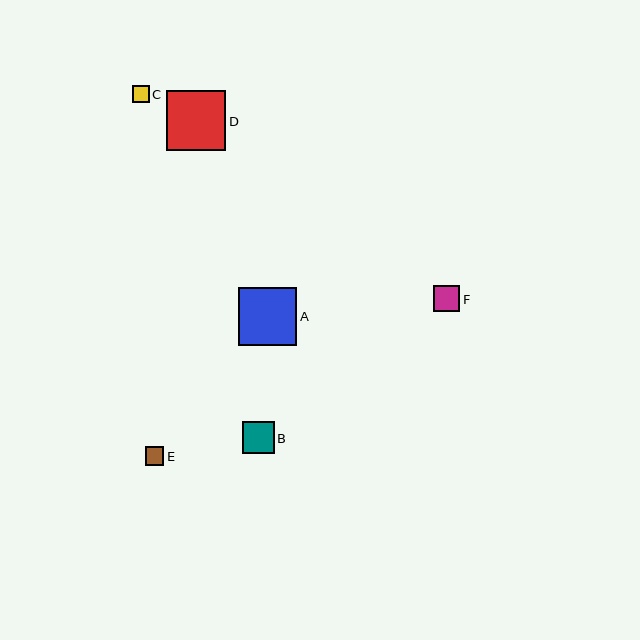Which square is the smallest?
Square C is the smallest with a size of approximately 17 pixels.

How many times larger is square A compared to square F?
Square A is approximately 2.2 times the size of square F.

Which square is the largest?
Square D is the largest with a size of approximately 59 pixels.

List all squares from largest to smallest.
From largest to smallest: D, A, B, F, E, C.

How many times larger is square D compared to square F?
Square D is approximately 2.3 times the size of square F.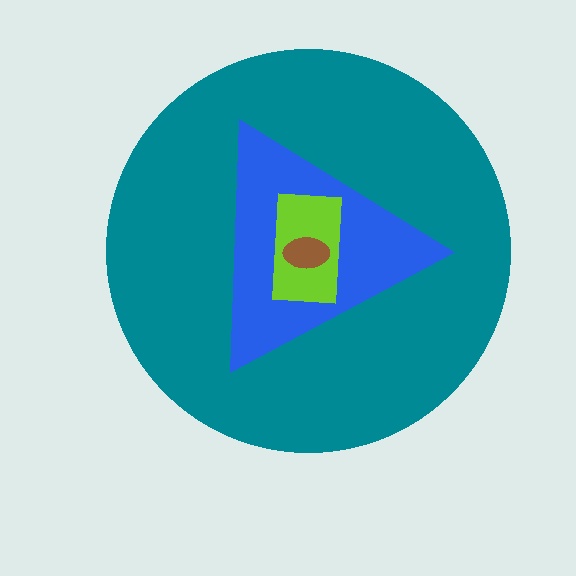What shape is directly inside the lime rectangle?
The brown ellipse.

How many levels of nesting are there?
4.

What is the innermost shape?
The brown ellipse.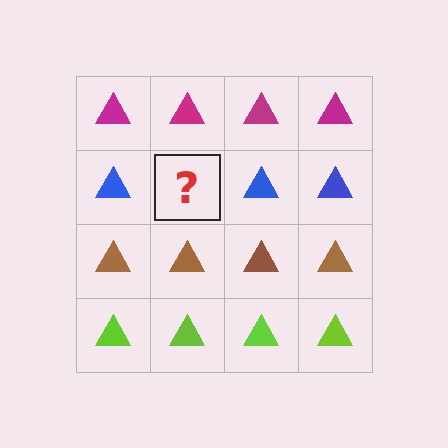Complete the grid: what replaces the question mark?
The question mark should be replaced with a blue triangle.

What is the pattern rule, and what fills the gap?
The rule is that each row has a consistent color. The gap should be filled with a blue triangle.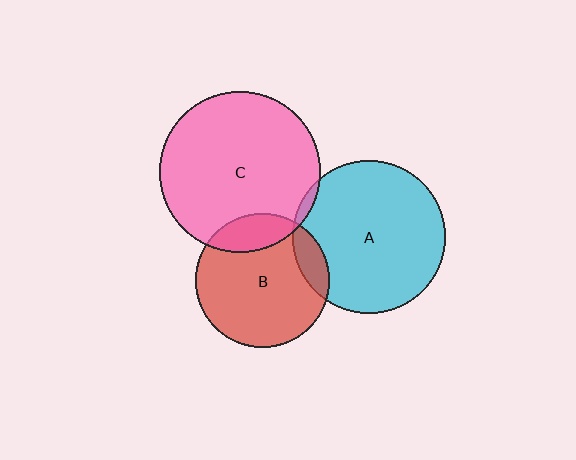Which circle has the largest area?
Circle C (pink).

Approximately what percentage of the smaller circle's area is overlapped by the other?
Approximately 5%.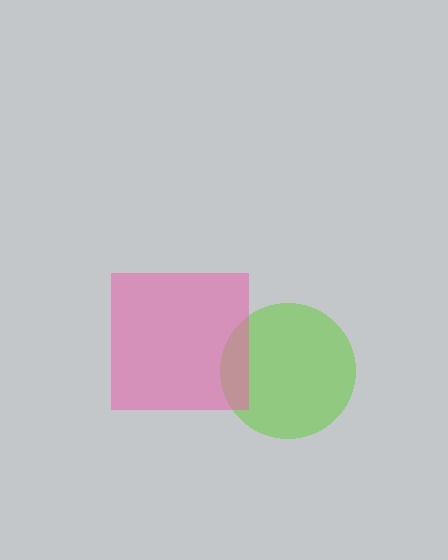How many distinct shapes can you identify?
There are 2 distinct shapes: a lime circle, a pink square.